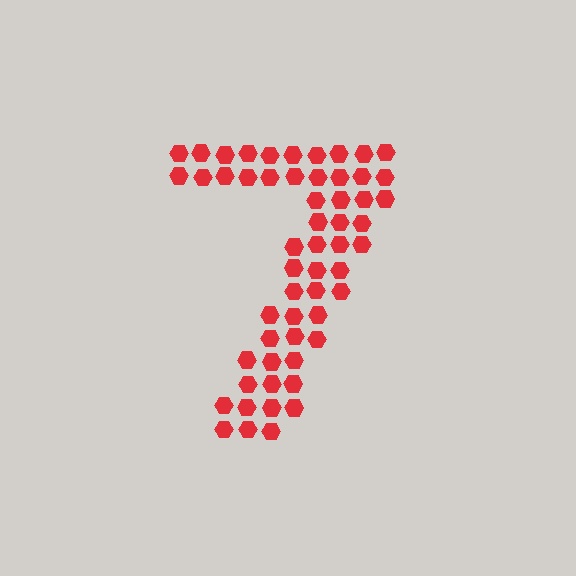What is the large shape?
The large shape is the digit 7.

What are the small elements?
The small elements are hexagons.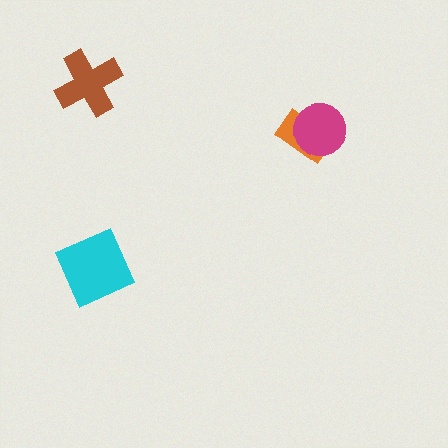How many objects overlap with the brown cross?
0 objects overlap with the brown cross.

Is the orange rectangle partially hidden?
Yes, it is partially covered by another shape.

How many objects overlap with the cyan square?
0 objects overlap with the cyan square.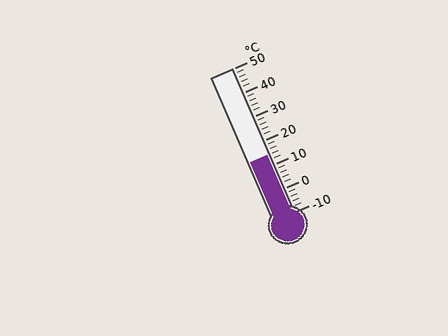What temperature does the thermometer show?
The thermometer shows approximately 14°C.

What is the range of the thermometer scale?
The thermometer scale ranges from -10°C to 50°C.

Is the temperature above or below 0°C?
The temperature is above 0°C.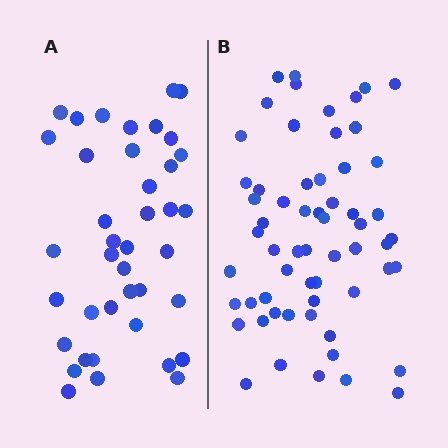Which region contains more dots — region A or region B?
Region B (the right region) has more dots.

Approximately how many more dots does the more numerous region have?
Region B has approximately 20 more dots than region A.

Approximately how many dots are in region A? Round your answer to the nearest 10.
About 40 dots.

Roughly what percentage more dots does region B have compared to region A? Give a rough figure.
About 50% more.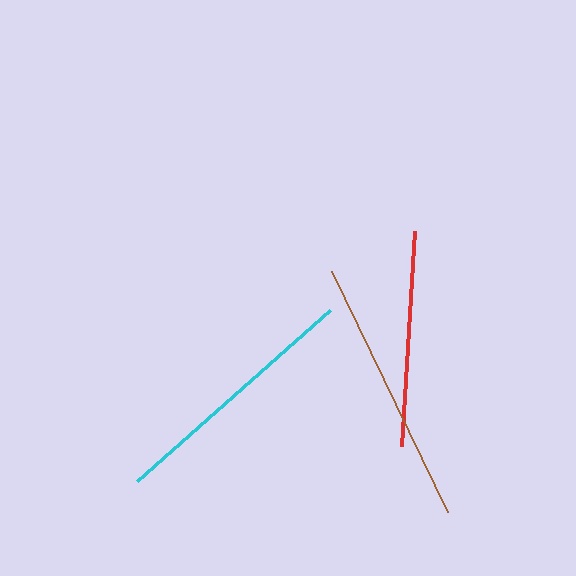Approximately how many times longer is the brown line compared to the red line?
The brown line is approximately 1.2 times the length of the red line.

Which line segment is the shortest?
The red line is the shortest at approximately 215 pixels.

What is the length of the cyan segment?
The cyan segment is approximately 258 pixels long.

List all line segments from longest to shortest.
From longest to shortest: brown, cyan, red.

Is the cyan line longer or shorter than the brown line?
The brown line is longer than the cyan line.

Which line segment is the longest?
The brown line is the longest at approximately 267 pixels.